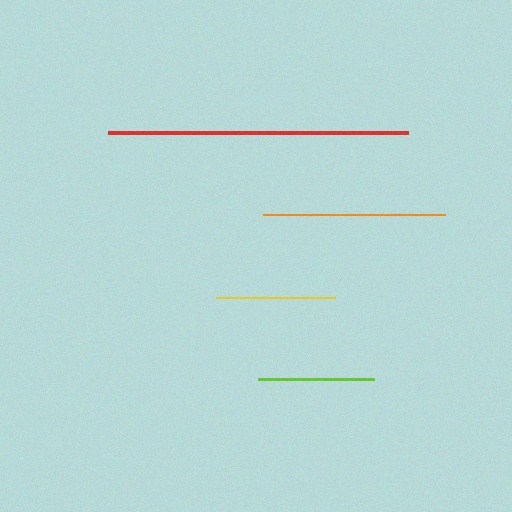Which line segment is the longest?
The red line is the longest at approximately 300 pixels.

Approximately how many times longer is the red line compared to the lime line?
The red line is approximately 2.6 times the length of the lime line.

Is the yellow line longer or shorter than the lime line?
The yellow line is longer than the lime line.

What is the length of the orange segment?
The orange segment is approximately 182 pixels long.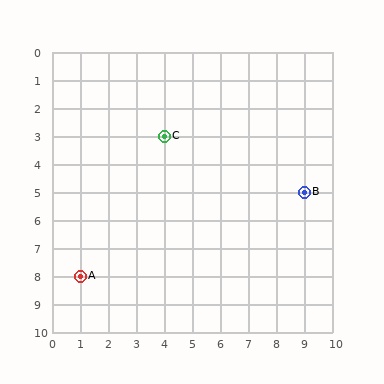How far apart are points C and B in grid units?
Points C and B are 5 columns and 2 rows apart (about 5.4 grid units diagonally).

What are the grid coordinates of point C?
Point C is at grid coordinates (4, 3).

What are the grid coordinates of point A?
Point A is at grid coordinates (1, 8).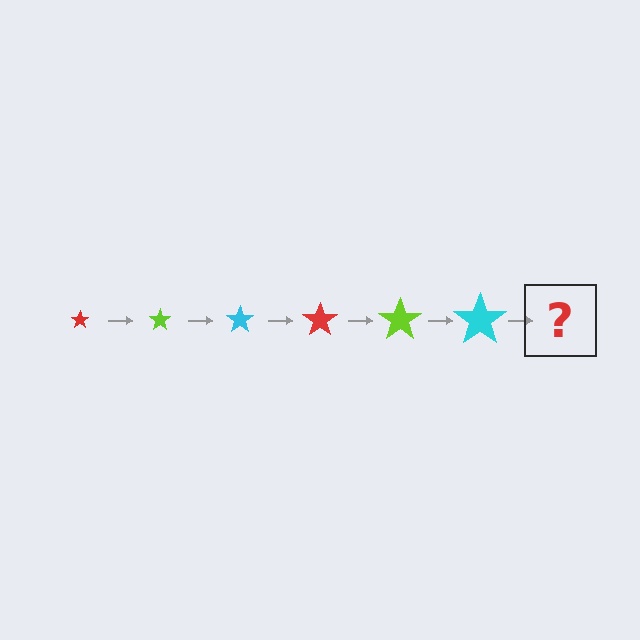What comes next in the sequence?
The next element should be a red star, larger than the previous one.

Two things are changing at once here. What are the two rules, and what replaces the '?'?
The two rules are that the star grows larger each step and the color cycles through red, lime, and cyan. The '?' should be a red star, larger than the previous one.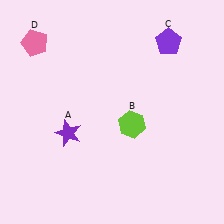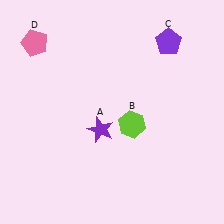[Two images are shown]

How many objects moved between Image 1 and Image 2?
1 object moved between the two images.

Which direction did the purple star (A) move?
The purple star (A) moved right.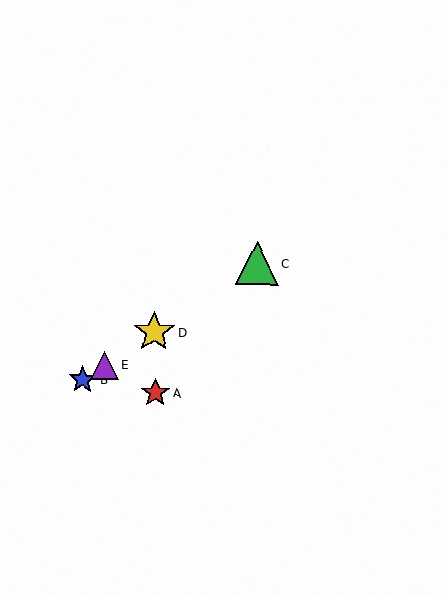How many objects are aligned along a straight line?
4 objects (B, C, D, E) are aligned along a straight line.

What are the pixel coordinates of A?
Object A is at (155, 393).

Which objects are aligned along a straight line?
Objects B, C, D, E are aligned along a straight line.